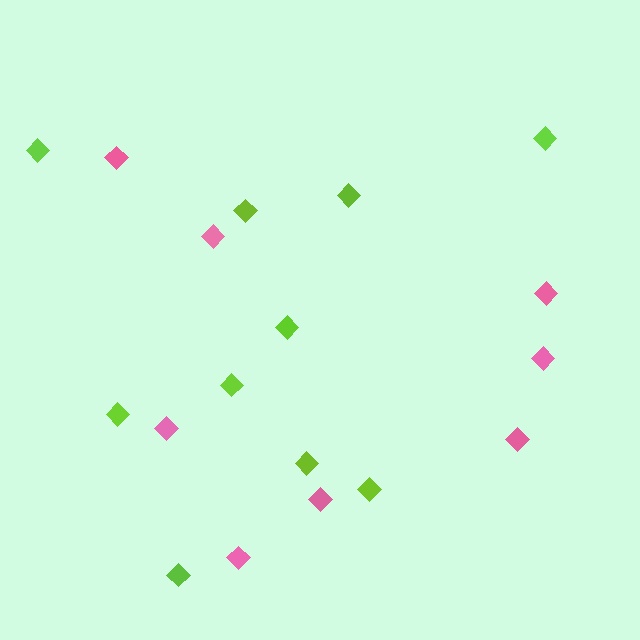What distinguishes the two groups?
There are 2 groups: one group of lime diamonds (10) and one group of pink diamonds (8).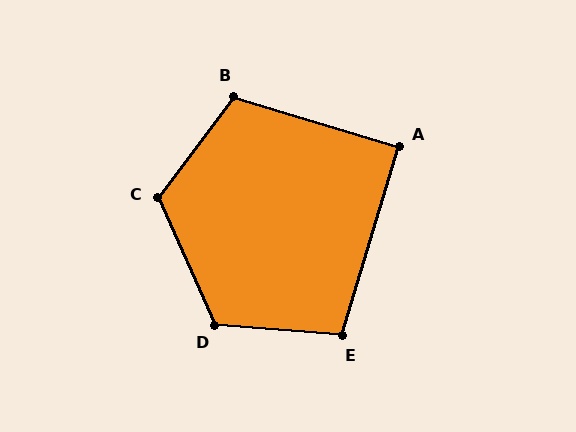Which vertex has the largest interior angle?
C, at approximately 119 degrees.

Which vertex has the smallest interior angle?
A, at approximately 90 degrees.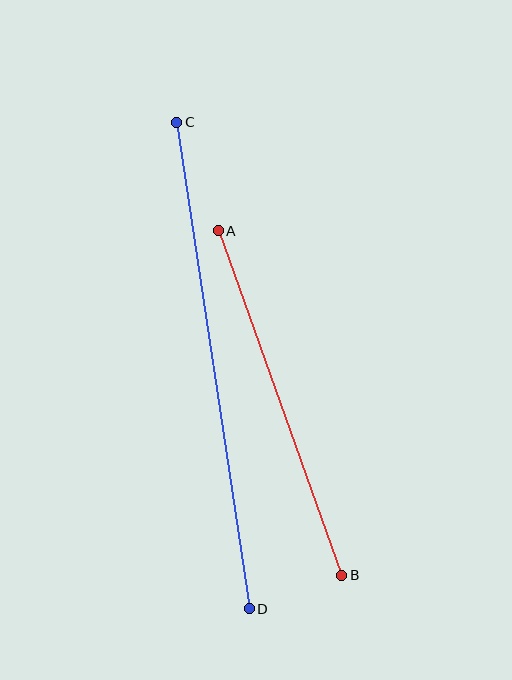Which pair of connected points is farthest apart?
Points C and D are farthest apart.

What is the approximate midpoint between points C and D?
The midpoint is at approximately (213, 366) pixels.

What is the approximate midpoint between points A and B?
The midpoint is at approximately (280, 403) pixels.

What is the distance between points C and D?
The distance is approximately 492 pixels.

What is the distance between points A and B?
The distance is approximately 366 pixels.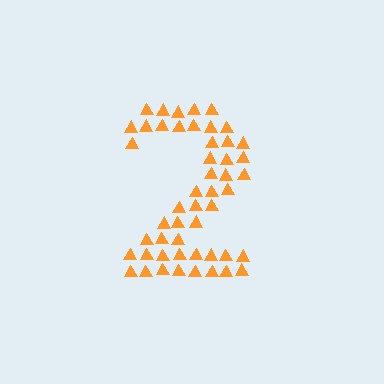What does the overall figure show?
The overall figure shows the digit 2.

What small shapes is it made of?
It is made of small triangles.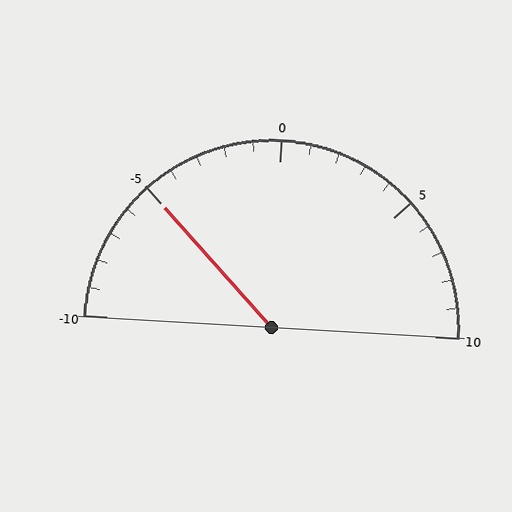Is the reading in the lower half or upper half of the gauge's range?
The reading is in the lower half of the range (-10 to 10).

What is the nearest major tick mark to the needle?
The nearest major tick mark is -5.